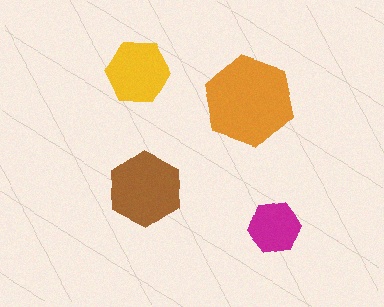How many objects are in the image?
There are 4 objects in the image.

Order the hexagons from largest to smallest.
the orange one, the brown one, the yellow one, the magenta one.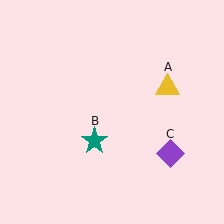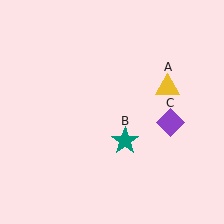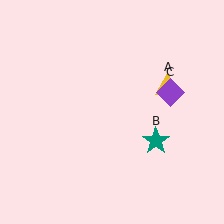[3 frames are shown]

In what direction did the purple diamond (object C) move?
The purple diamond (object C) moved up.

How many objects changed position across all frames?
2 objects changed position: teal star (object B), purple diamond (object C).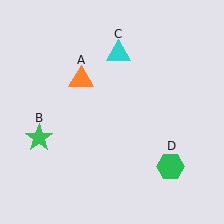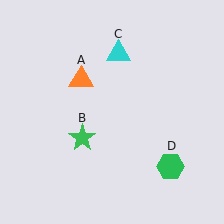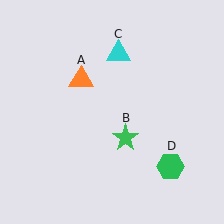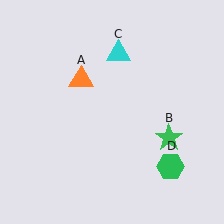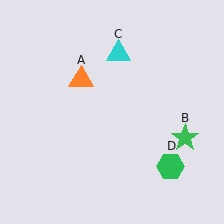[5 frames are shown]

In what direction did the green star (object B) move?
The green star (object B) moved right.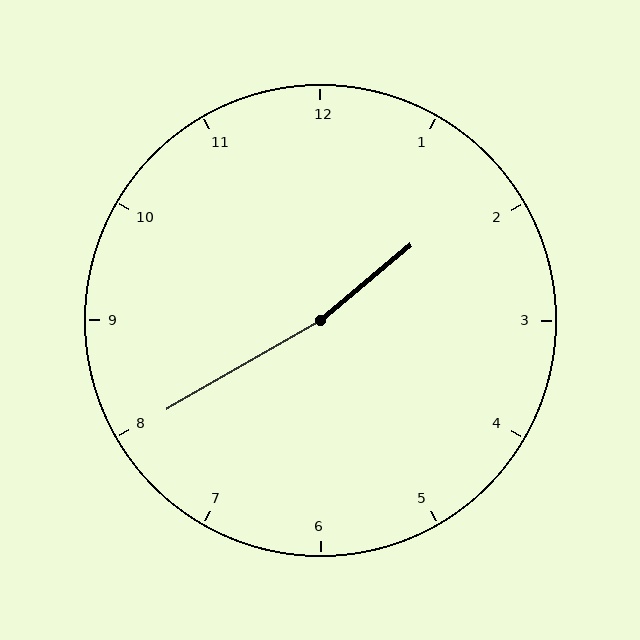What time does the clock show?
1:40.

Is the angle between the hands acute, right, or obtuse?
It is obtuse.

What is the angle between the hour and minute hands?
Approximately 170 degrees.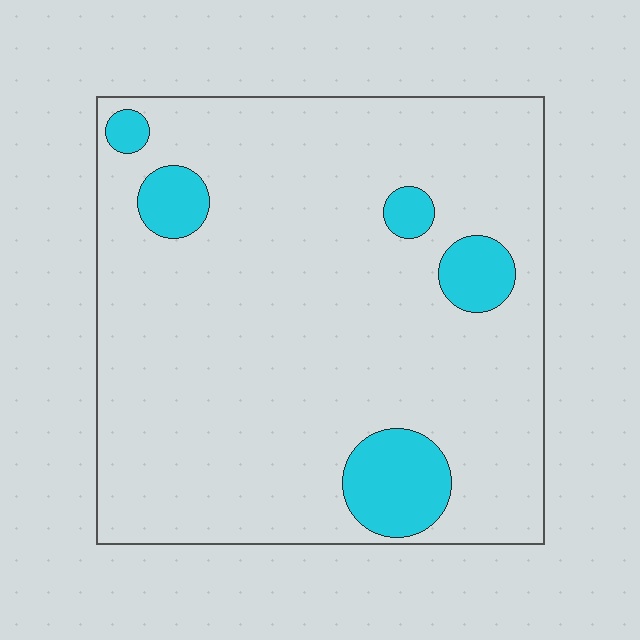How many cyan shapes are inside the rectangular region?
5.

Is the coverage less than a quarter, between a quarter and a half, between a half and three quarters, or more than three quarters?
Less than a quarter.